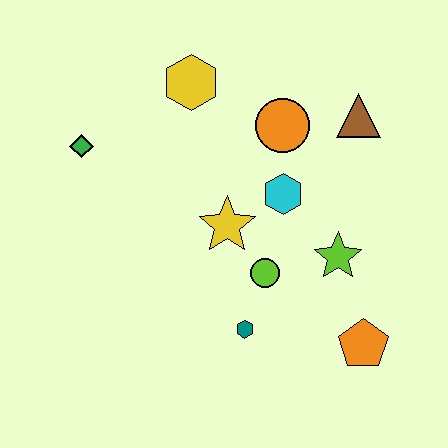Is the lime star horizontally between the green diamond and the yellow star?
No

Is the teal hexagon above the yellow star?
No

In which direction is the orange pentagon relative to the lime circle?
The orange pentagon is to the right of the lime circle.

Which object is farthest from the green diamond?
The orange pentagon is farthest from the green diamond.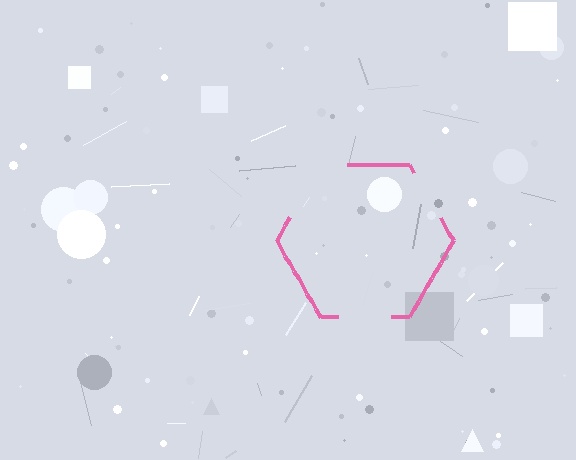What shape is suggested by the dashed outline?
The dashed outline suggests a hexagon.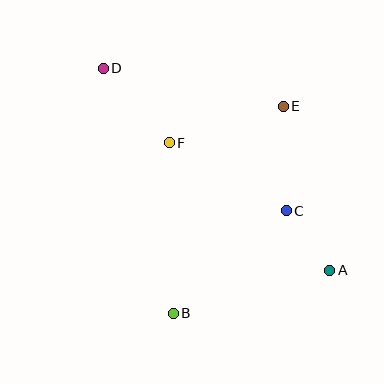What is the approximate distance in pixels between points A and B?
The distance between A and B is approximately 162 pixels.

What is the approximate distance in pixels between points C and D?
The distance between C and D is approximately 232 pixels.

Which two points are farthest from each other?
Points A and D are farthest from each other.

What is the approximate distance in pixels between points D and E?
The distance between D and E is approximately 184 pixels.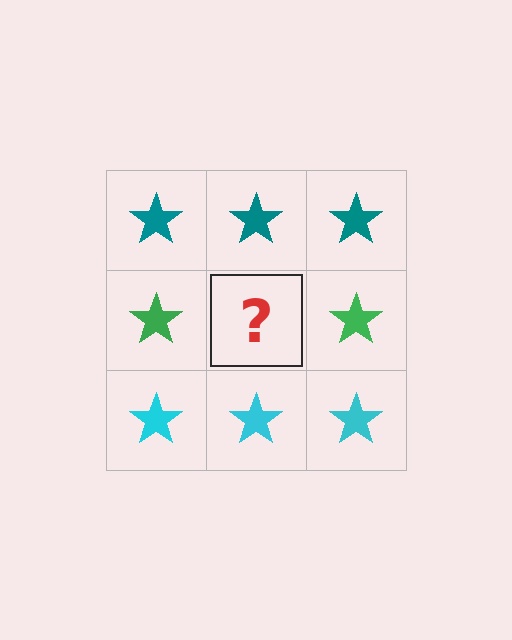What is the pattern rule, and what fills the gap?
The rule is that each row has a consistent color. The gap should be filled with a green star.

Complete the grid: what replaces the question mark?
The question mark should be replaced with a green star.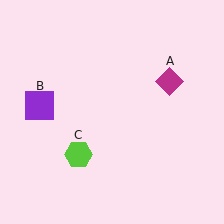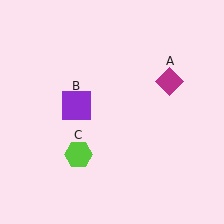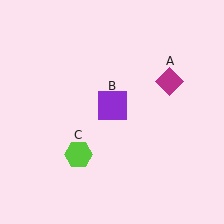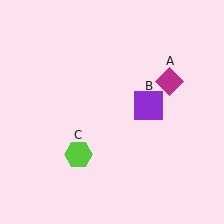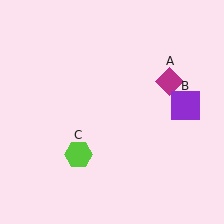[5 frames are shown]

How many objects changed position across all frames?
1 object changed position: purple square (object B).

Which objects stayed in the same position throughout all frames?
Magenta diamond (object A) and lime hexagon (object C) remained stationary.